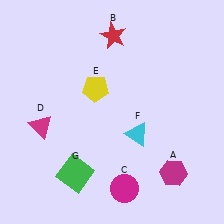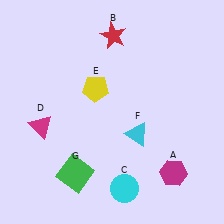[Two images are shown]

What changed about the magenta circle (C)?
In Image 1, C is magenta. In Image 2, it changed to cyan.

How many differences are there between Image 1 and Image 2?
There is 1 difference between the two images.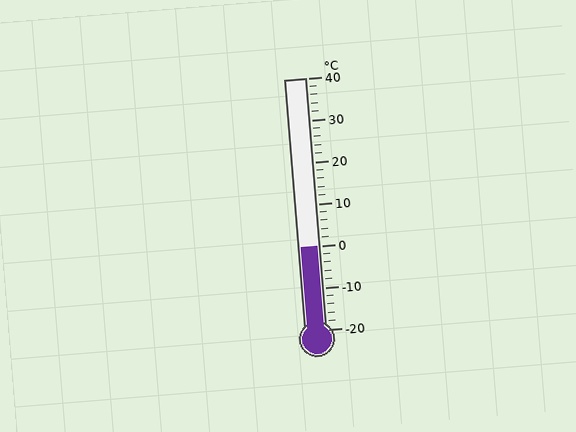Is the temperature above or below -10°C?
The temperature is above -10°C.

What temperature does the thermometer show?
The thermometer shows approximately 0°C.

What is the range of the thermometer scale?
The thermometer scale ranges from -20°C to 40°C.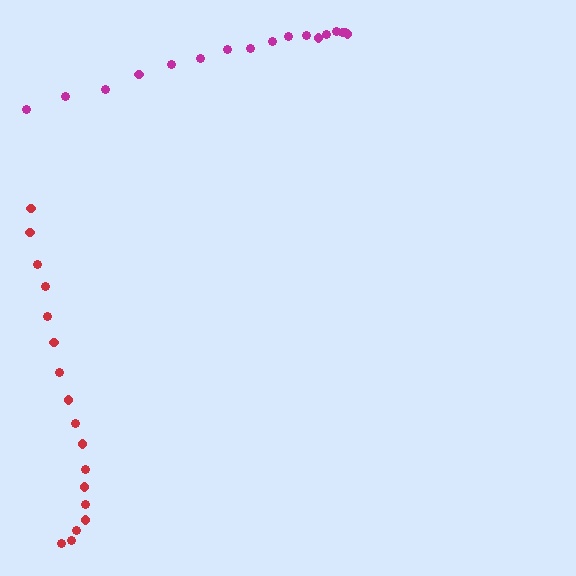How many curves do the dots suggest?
There are 2 distinct paths.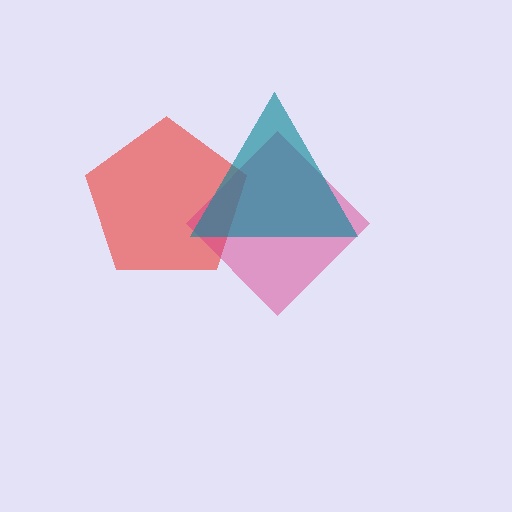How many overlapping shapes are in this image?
There are 3 overlapping shapes in the image.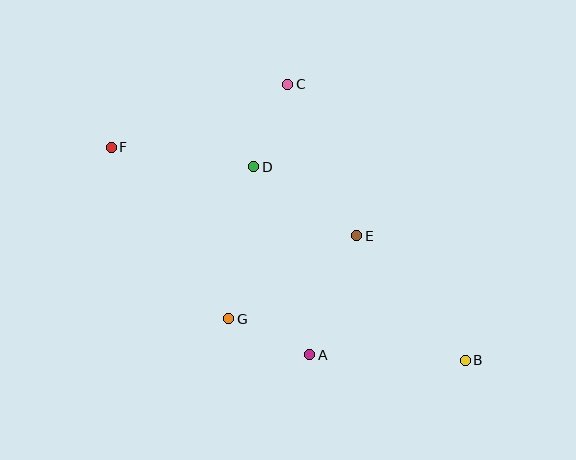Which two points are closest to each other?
Points A and G are closest to each other.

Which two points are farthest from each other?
Points B and F are farthest from each other.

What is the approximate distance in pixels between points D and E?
The distance between D and E is approximately 124 pixels.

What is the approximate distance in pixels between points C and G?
The distance between C and G is approximately 242 pixels.